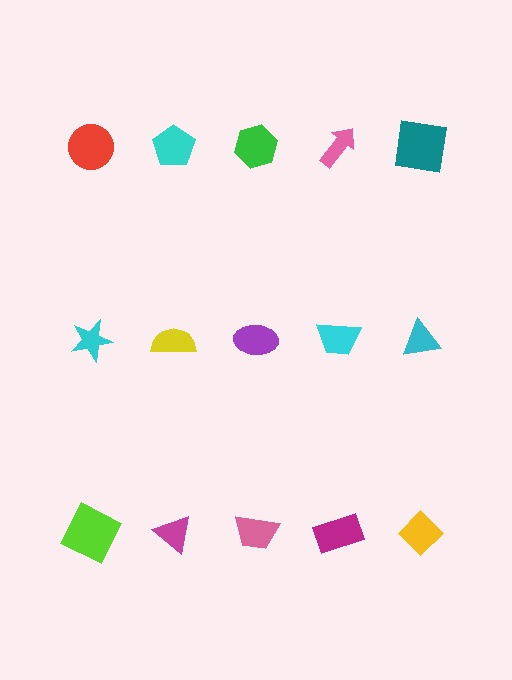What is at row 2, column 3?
A purple ellipse.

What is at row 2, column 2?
A yellow semicircle.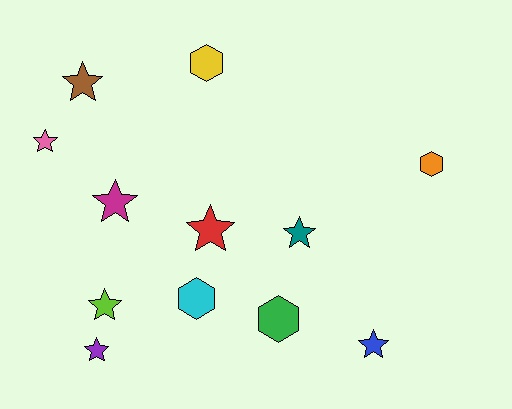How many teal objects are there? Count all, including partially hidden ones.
There is 1 teal object.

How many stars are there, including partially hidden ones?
There are 8 stars.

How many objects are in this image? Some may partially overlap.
There are 12 objects.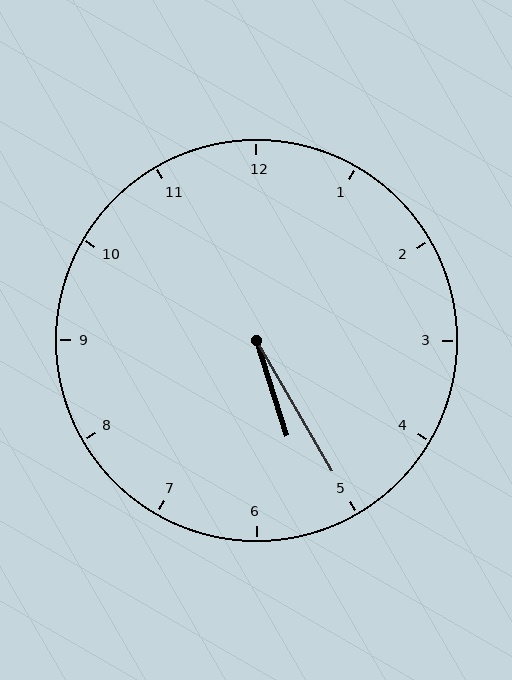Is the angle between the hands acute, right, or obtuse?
It is acute.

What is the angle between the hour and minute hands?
Approximately 12 degrees.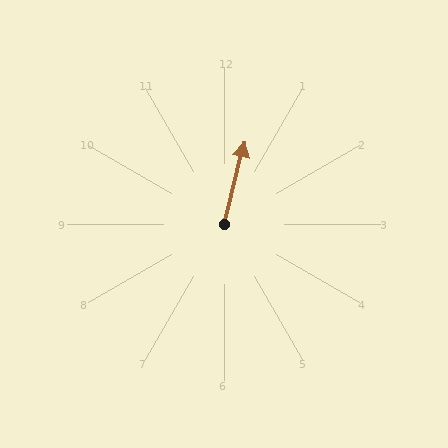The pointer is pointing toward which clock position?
Roughly 12 o'clock.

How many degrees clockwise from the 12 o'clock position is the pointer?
Approximately 14 degrees.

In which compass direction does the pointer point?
North.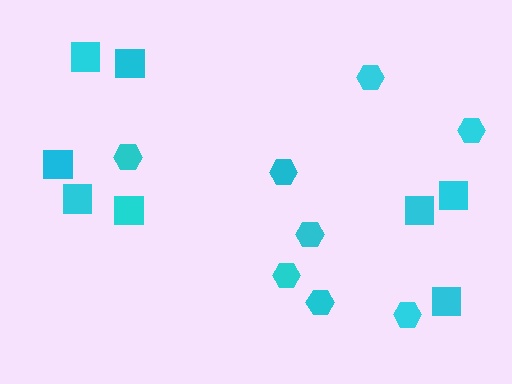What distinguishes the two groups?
There are 2 groups: one group of squares (8) and one group of hexagons (8).